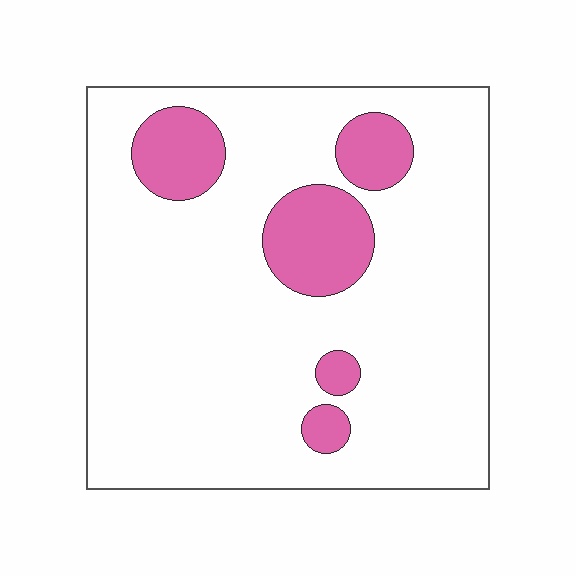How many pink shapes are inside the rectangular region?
5.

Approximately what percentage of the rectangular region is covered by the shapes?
Approximately 15%.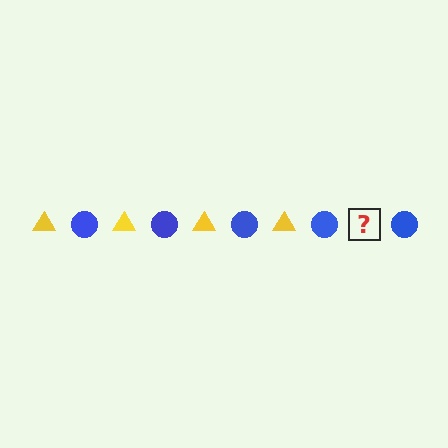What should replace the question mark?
The question mark should be replaced with a yellow triangle.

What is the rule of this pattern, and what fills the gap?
The rule is that the pattern alternates between yellow triangle and blue circle. The gap should be filled with a yellow triangle.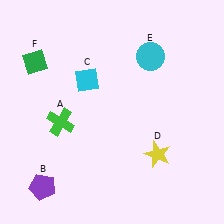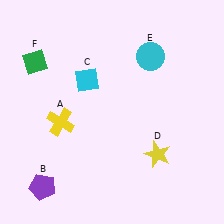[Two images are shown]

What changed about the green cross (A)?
In Image 1, A is green. In Image 2, it changed to yellow.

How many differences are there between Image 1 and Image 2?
There is 1 difference between the two images.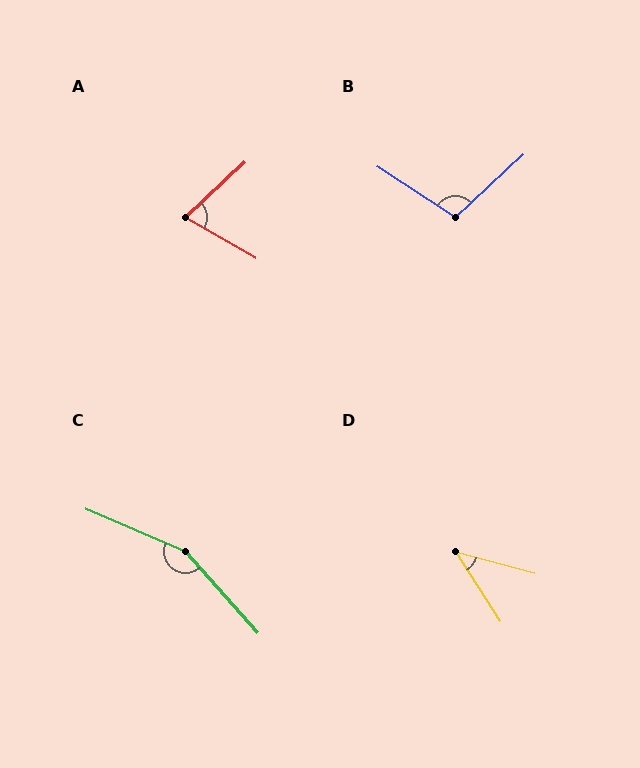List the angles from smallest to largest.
D (42°), A (73°), B (104°), C (155°).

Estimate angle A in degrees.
Approximately 73 degrees.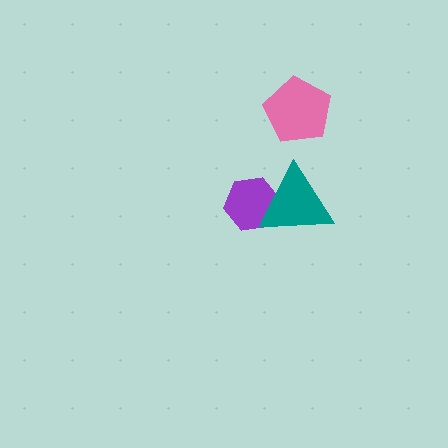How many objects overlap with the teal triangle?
1 object overlaps with the teal triangle.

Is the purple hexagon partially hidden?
Yes, it is partially covered by another shape.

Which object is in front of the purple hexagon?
The teal triangle is in front of the purple hexagon.